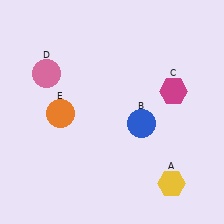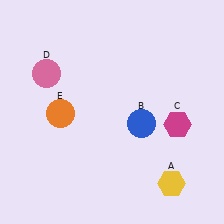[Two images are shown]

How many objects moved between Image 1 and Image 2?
1 object moved between the two images.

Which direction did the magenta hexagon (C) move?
The magenta hexagon (C) moved down.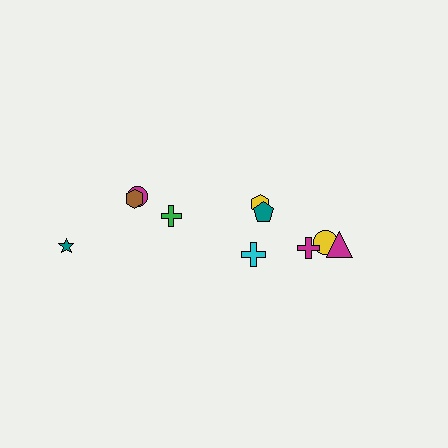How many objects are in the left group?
There are 4 objects.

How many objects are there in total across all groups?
There are 10 objects.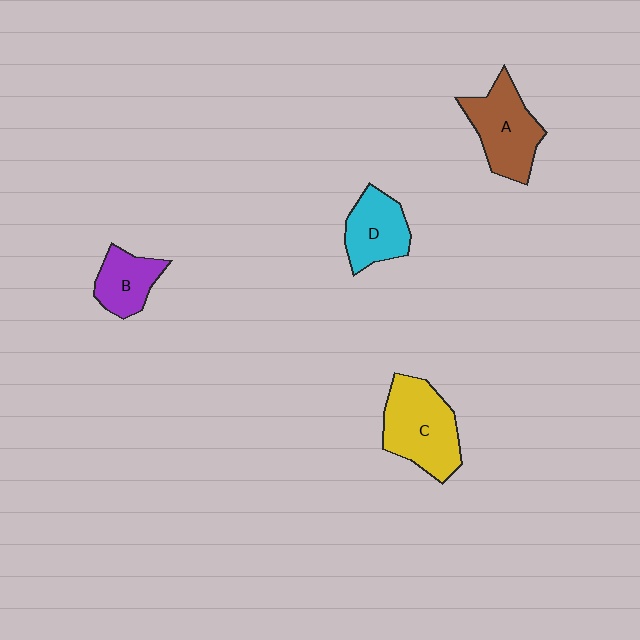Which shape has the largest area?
Shape C (yellow).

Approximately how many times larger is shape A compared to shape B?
Approximately 1.6 times.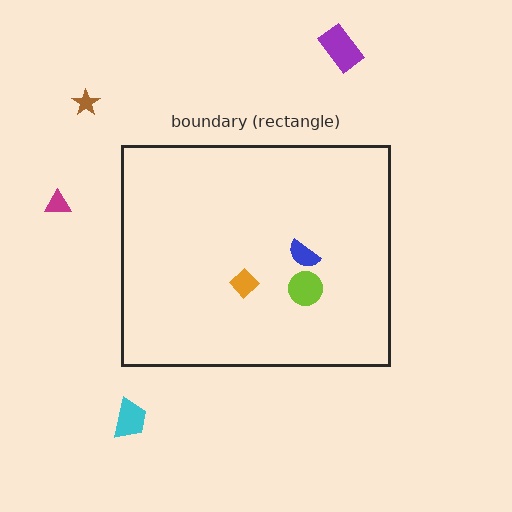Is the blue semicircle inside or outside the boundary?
Inside.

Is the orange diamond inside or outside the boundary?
Inside.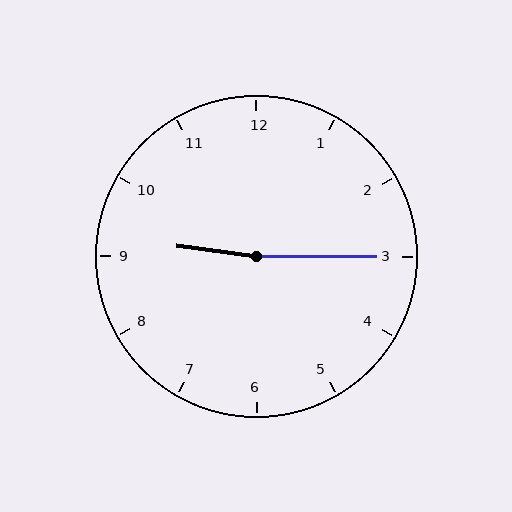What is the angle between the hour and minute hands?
Approximately 172 degrees.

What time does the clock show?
9:15.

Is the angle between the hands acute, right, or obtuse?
It is obtuse.